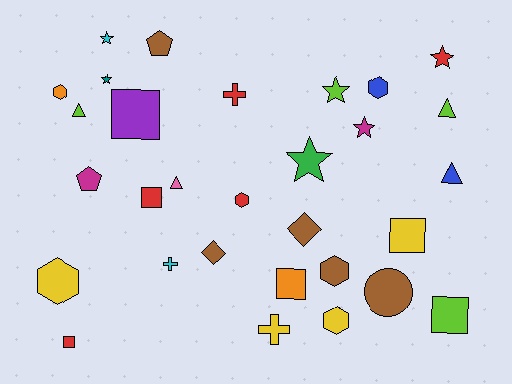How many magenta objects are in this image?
There are 2 magenta objects.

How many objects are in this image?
There are 30 objects.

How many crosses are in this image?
There are 3 crosses.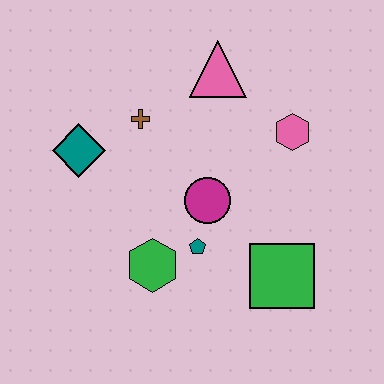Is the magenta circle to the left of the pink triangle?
Yes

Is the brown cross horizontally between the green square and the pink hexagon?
No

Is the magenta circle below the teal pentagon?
No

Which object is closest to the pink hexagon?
The pink triangle is closest to the pink hexagon.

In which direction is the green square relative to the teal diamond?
The green square is to the right of the teal diamond.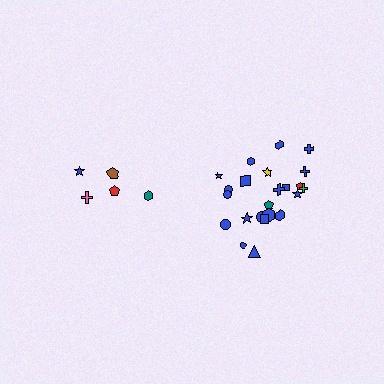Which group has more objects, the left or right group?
The right group.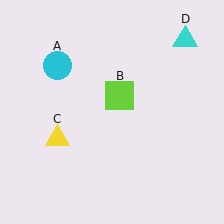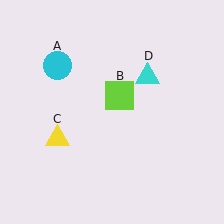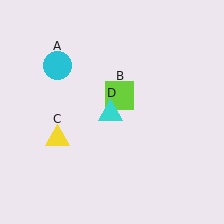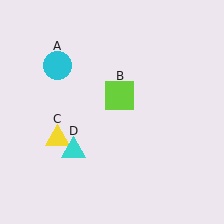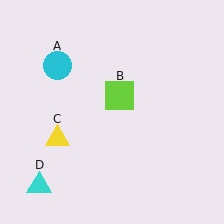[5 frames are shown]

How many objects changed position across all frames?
1 object changed position: cyan triangle (object D).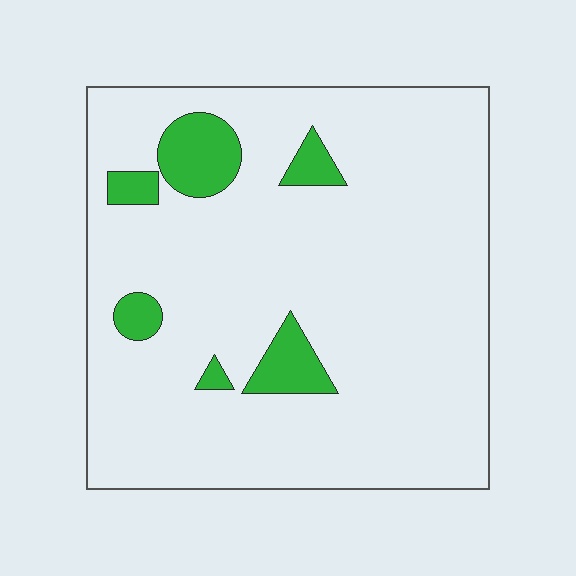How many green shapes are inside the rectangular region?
6.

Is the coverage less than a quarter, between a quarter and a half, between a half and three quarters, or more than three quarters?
Less than a quarter.